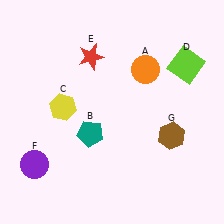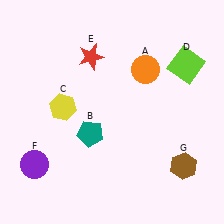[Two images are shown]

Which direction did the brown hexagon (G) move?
The brown hexagon (G) moved down.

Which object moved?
The brown hexagon (G) moved down.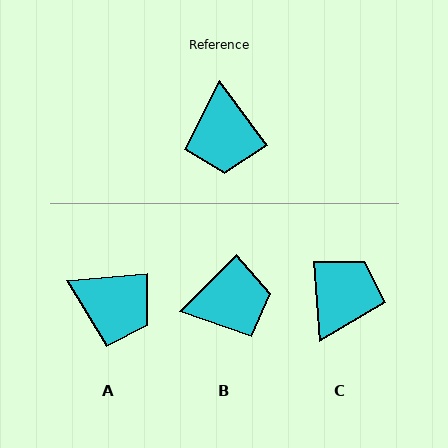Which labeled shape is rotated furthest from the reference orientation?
C, about 148 degrees away.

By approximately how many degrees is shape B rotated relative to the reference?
Approximately 98 degrees counter-clockwise.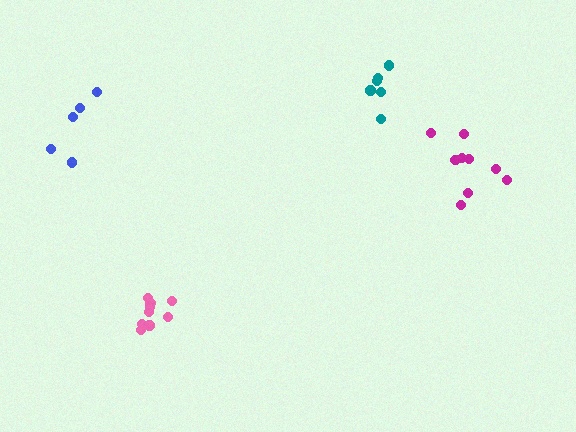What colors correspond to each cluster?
The clusters are colored: magenta, blue, pink, teal.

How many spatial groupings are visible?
There are 4 spatial groupings.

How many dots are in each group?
Group 1: 9 dots, Group 2: 5 dots, Group 3: 9 dots, Group 4: 6 dots (29 total).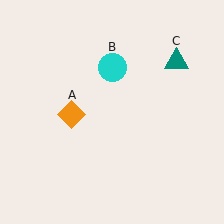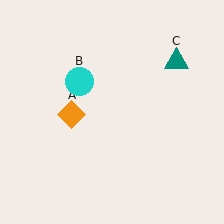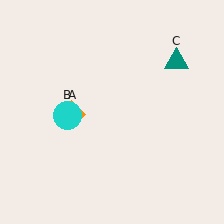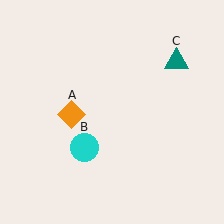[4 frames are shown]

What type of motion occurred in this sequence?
The cyan circle (object B) rotated counterclockwise around the center of the scene.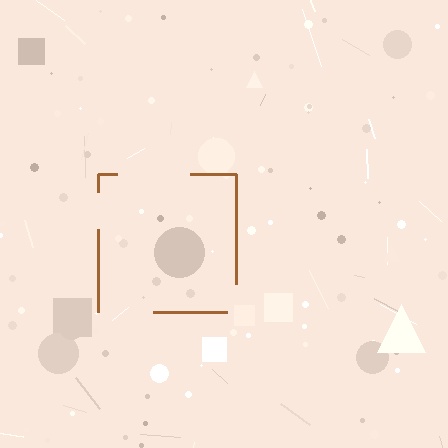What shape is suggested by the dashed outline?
The dashed outline suggests a square.